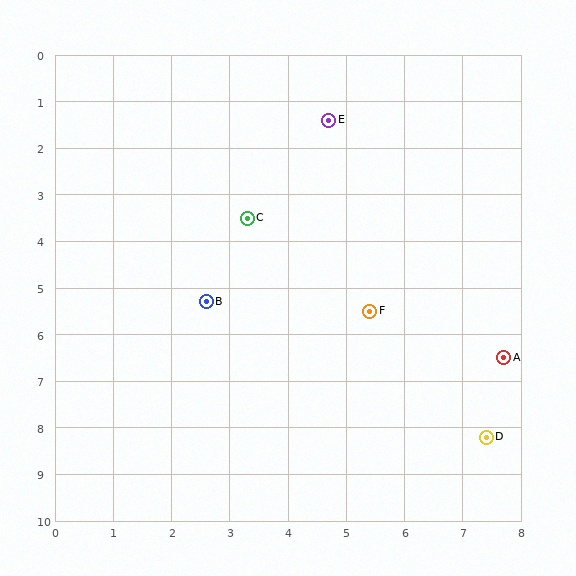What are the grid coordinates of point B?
Point B is at approximately (2.6, 5.3).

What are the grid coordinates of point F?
Point F is at approximately (5.4, 5.5).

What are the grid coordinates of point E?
Point E is at approximately (4.7, 1.4).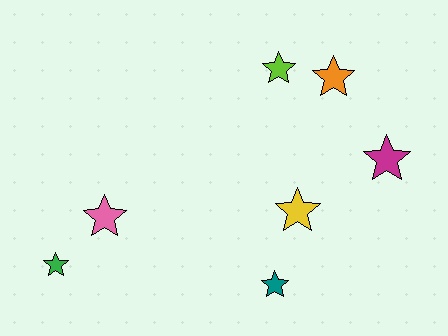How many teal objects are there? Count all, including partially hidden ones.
There is 1 teal object.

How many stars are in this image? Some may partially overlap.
There are 7 stars.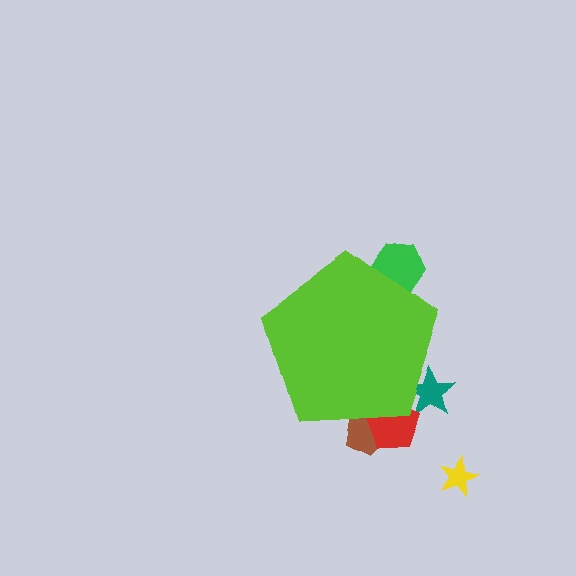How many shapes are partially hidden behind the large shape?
4 shapes are partially hidden.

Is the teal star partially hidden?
Yes, the teal star is partially hidden behind the lime pentagon.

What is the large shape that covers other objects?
A lime pentagon.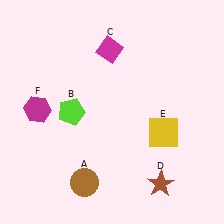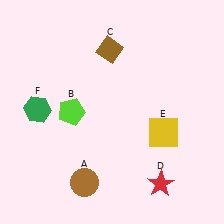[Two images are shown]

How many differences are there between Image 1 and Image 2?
There are 3 differences between the two images.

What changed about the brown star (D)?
In Image 1, D is brown. In Image 2, it changed to red.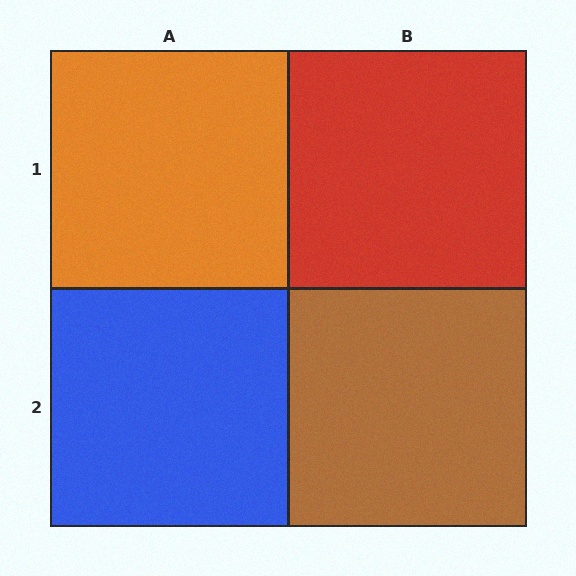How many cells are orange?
1 cell is orange.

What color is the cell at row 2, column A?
Blue.